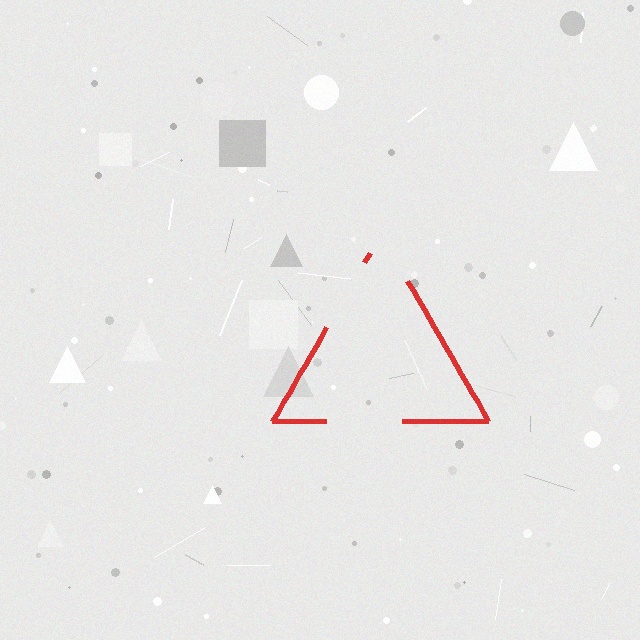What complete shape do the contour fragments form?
The contour fragments form a triangle.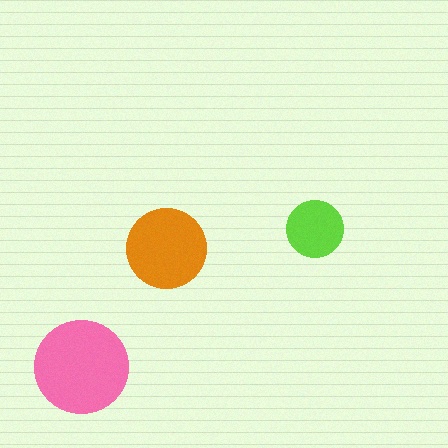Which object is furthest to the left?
The pink circle is leftmost.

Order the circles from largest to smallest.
the pink one, the orange one, the lime one.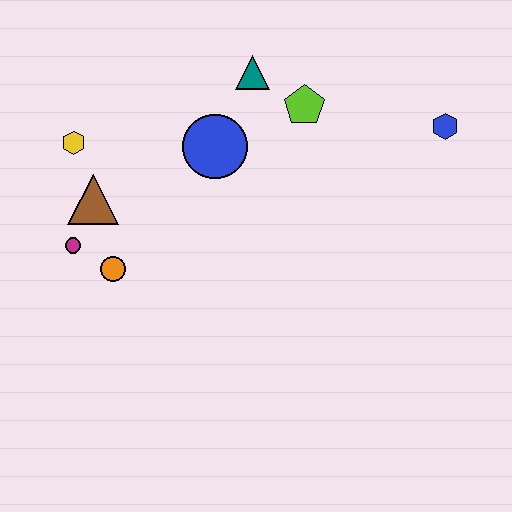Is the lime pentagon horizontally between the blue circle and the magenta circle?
No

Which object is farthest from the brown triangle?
The blue hexagon is farthest from the brown triangle.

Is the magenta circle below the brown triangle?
Yes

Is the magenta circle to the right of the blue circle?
No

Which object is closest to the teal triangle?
The lime pentagon is closest to the teal triangle.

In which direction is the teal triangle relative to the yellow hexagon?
The teal triangle is to the right of the yellow hexagon.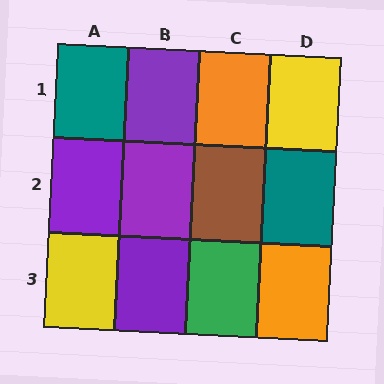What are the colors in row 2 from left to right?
Purple, purple, brown, teal.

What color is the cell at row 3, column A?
Yellow.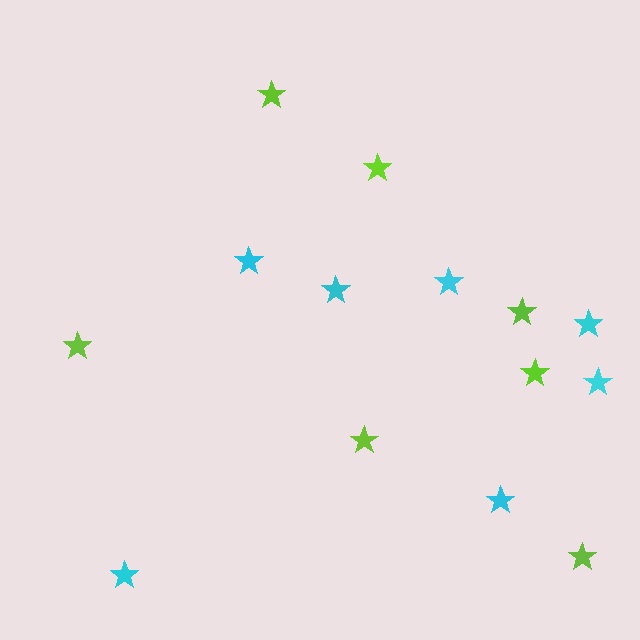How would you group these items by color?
There are 2 groups: one group of lime stars (7) and one group of cyan stars (7).